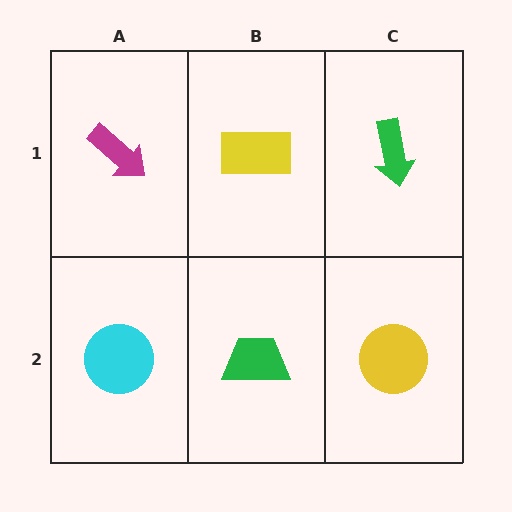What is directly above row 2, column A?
A magenta arrow.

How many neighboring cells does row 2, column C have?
2.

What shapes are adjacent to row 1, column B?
A green trapezoid (row 2, column B), a magenta arrow (row 1, column A), a green arrow (row 1, column C).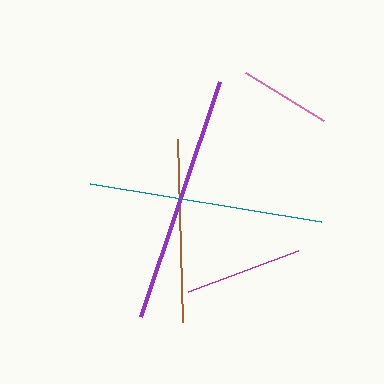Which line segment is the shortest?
The pink line is the shortest at approximately 92 pixels.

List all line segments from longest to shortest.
From longest to shortest: purple, teal, brown, magenta, pink.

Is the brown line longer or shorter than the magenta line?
The brown line is longer than the magenta line.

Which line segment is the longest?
The purple line is the longest at approximately 249 pixels.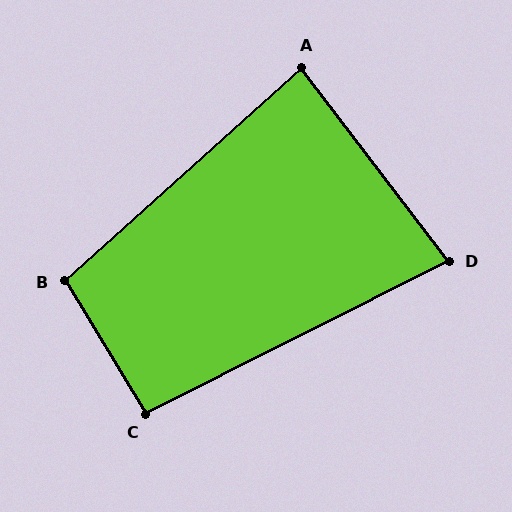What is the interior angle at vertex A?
Approximately 86 degrees (approximately right).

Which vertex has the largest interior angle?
B, at approximately 101 degrees.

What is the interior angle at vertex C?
Approximately 94 degrees (approximately right).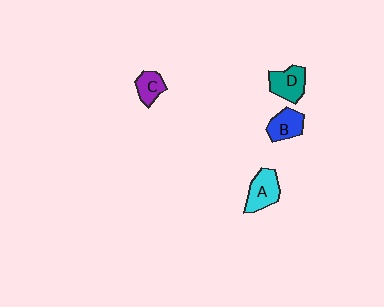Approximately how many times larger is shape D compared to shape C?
Approximately 1.4 times.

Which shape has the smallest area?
Shape C (purple).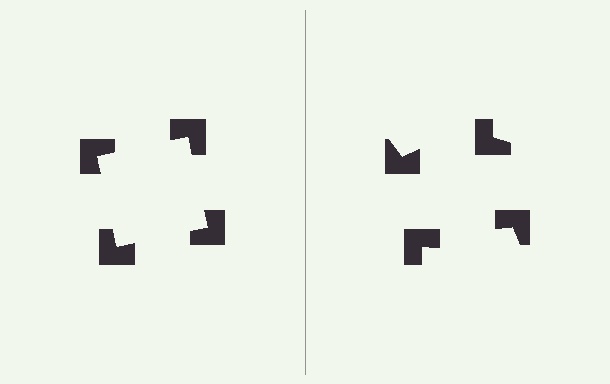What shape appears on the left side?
An illusory square.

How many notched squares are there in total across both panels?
8 — 4 on each side.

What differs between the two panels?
The notched squares are positioned identically on both sides; only the wedge orientations differ. On the left they align to a square; on the right they are misaligned.